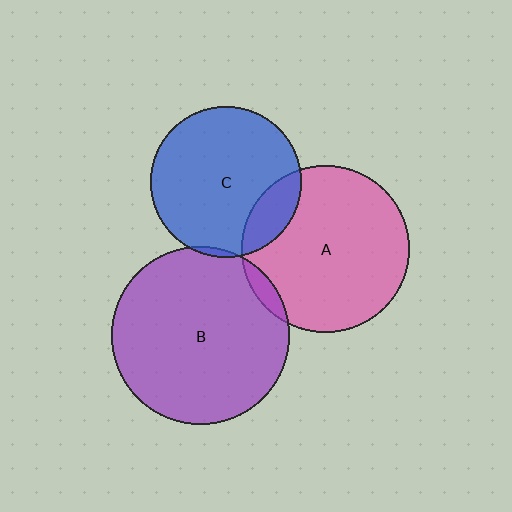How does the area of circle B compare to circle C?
Approximately 1.4 times.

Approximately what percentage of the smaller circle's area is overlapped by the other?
Approximately 5%.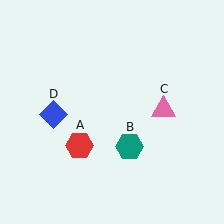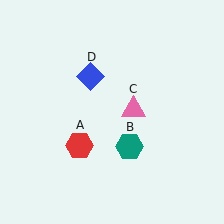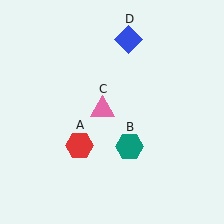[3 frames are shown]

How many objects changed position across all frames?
2 objects changed position: pink triangle (object C), blue diamond (object D).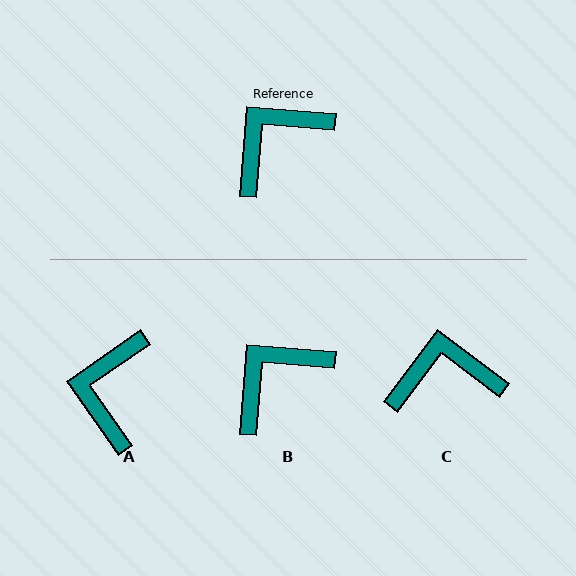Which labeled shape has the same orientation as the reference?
B.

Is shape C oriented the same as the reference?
No, it is off by about 33 degrees.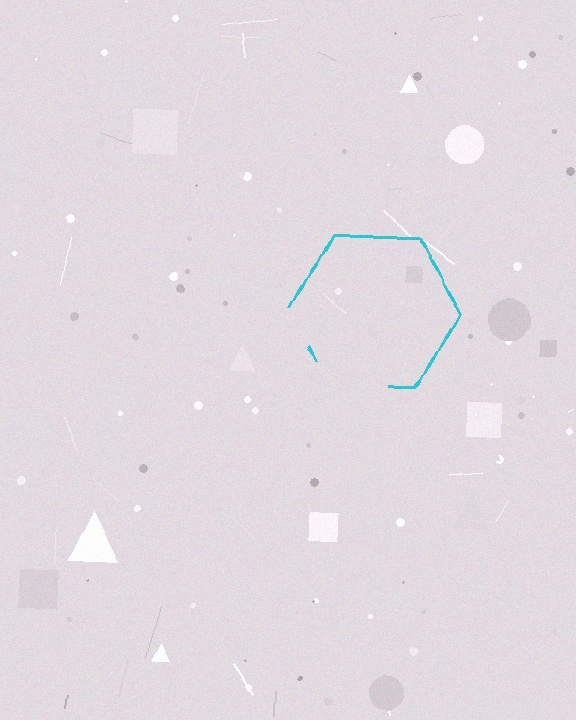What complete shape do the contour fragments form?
The contour fragments form a hexagon.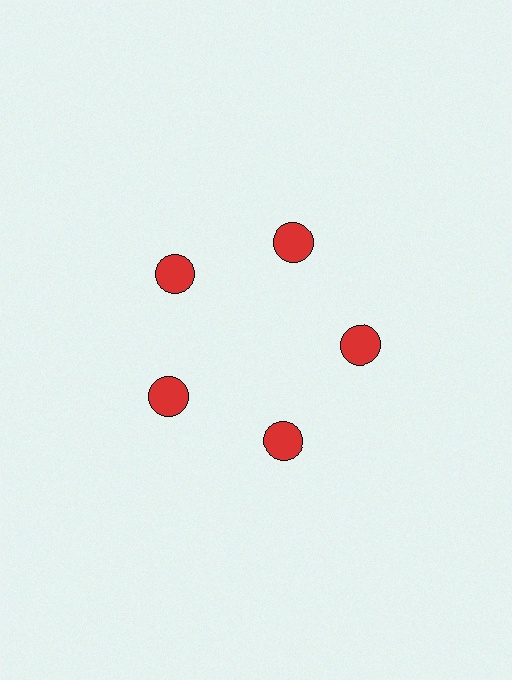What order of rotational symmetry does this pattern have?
This pattern has 5-fold rotational symmetry.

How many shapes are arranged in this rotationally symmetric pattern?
There are 5 shapes, arranged in 5 groups of 1.